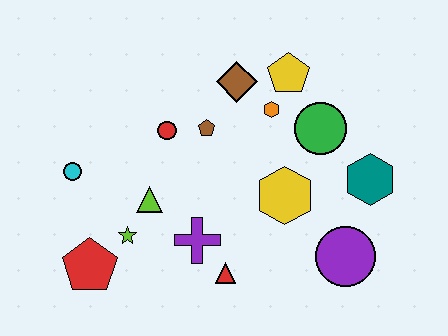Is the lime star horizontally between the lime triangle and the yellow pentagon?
No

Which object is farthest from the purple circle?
The cyan circle is farthest from the purple circle.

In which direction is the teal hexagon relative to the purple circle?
The teal hexagon is above the purple circle.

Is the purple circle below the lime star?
Yes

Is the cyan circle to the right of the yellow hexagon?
No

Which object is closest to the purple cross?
The red triangle is closest to the purple cross.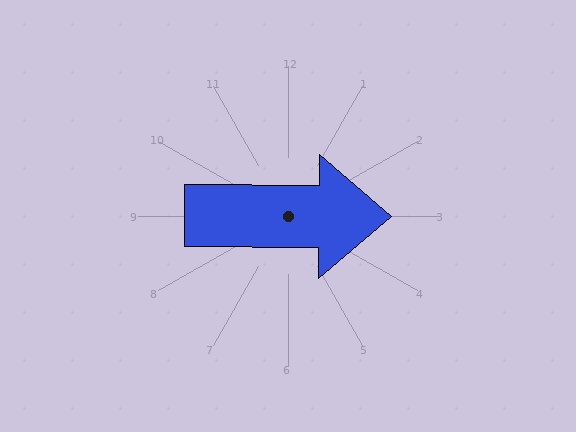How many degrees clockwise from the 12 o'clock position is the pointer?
Approximately 90 degrees.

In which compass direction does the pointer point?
East.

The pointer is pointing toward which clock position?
Roughly 3 o'clock.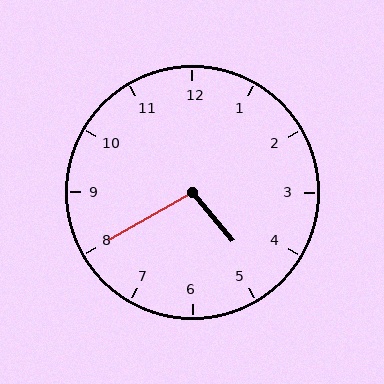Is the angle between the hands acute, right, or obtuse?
It is obtuse.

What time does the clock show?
4:40.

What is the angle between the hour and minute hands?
Approximately 100 degrees.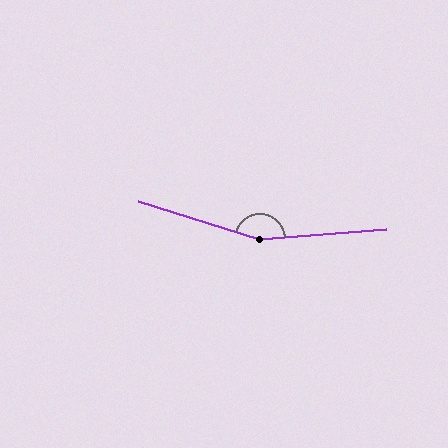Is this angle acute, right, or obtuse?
It is obtuse.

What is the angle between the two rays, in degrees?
Approximately 158 degrees.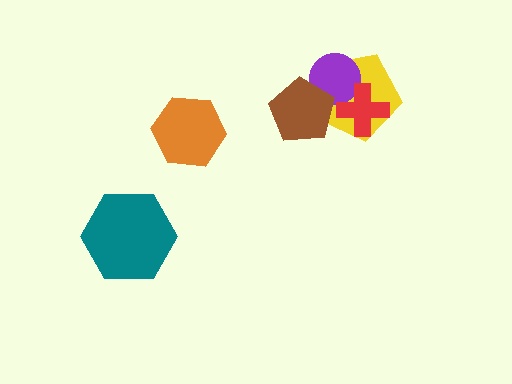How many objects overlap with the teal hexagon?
0 objects overlap with the teal hexagon.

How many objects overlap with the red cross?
2 objects overlap with the red cross.